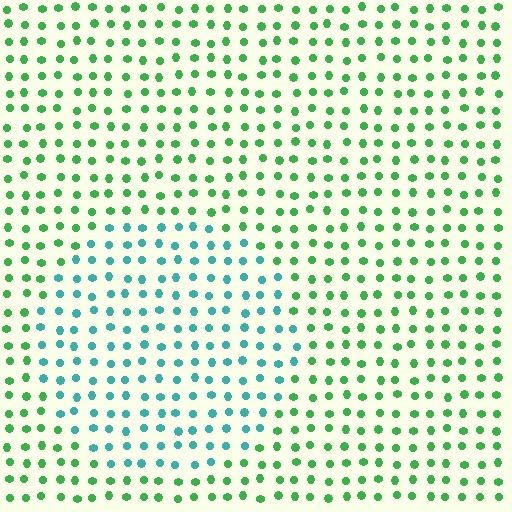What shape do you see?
I see a circle.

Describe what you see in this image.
The image is filled with small green elements in a uniform arrangement. A circle-shaped region is visible where the elements are tinted to a slightly different hue, forming a subtle color boundary.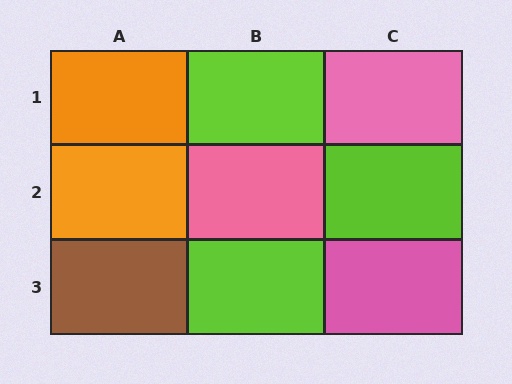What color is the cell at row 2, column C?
Lime.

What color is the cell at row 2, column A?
Orange.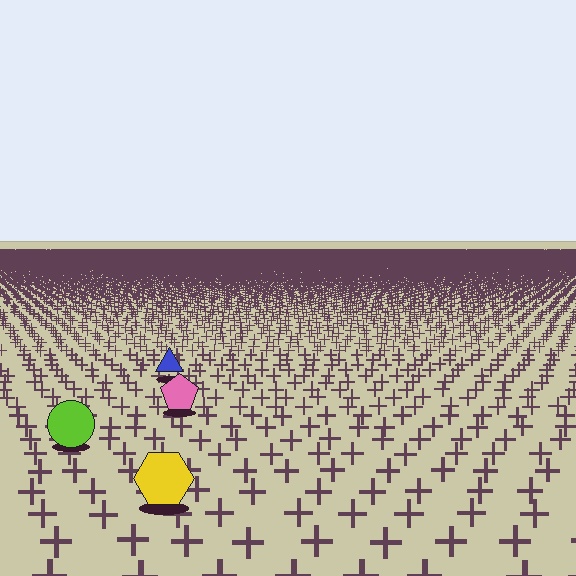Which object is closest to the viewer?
The yellow hexagon is closest. The texture marks near it are larger and more spread out.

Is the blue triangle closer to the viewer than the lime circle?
No. The lime circle is closer — you can tell from the texture gradient: the ground texture is coarser near it.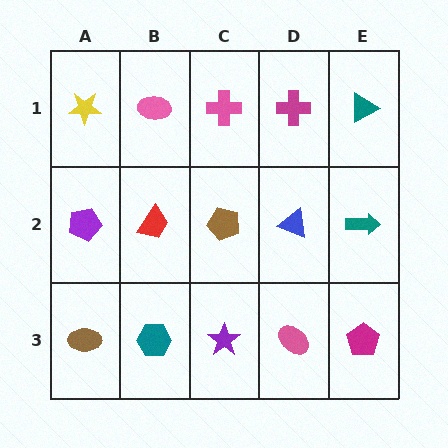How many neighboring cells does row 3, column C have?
3.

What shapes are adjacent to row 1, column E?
A teal arrow (row 2, column E), a magenta cross (row 1, column D).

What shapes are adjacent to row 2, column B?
A pink ellipse (row 1, column B), a teal hexagon (row 3, column B), a purple pentagon (row 2, column A), a brown pentagon (row 2, column C).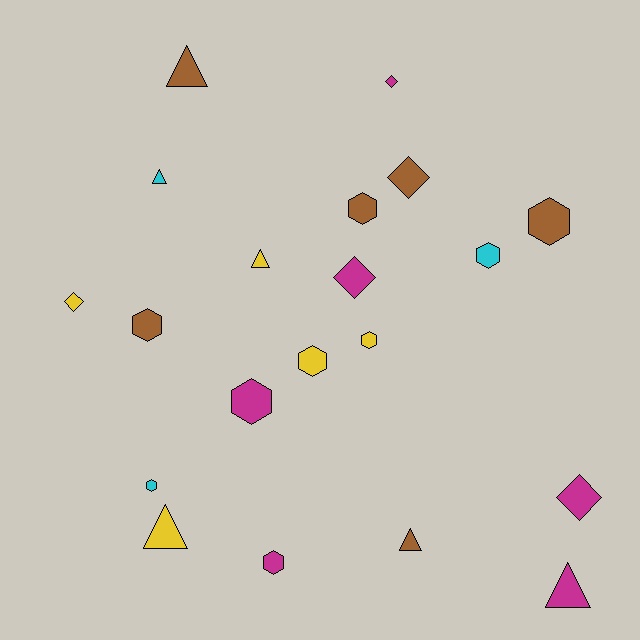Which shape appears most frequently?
Hexagon, with 9 objects.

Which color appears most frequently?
Magenta, with 6 objects.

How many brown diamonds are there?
There is 1 brown diamond.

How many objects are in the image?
There are 20 objects.